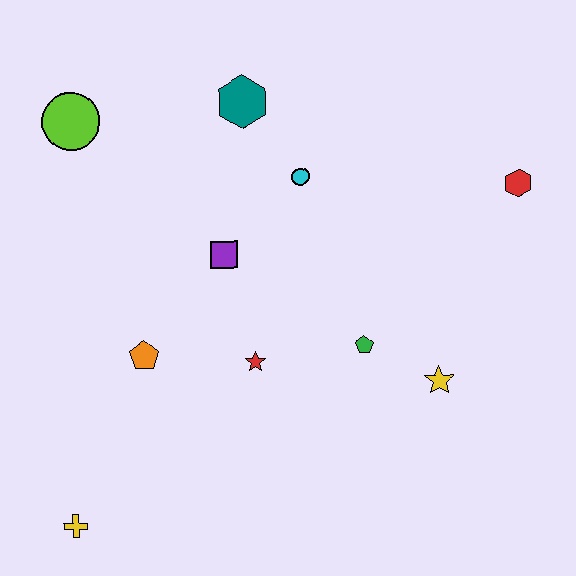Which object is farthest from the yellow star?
The lime circle is farthest from the yellow star.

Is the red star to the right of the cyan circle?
No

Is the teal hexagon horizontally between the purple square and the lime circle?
No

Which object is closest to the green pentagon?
The yellow star is closest to the green pentagon.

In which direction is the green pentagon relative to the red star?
The green pentagon is to the right of the red star.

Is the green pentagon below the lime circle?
Yes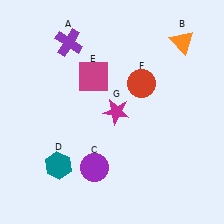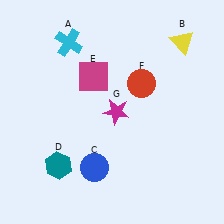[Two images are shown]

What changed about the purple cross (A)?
In Image 1, A is purple. In Image 2, it changed to cyan.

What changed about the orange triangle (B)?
In Image 1, B is orange. In Image 2, it changed to yellow.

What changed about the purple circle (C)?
In Image 1, C is purple. In Image 2, it changed to blue.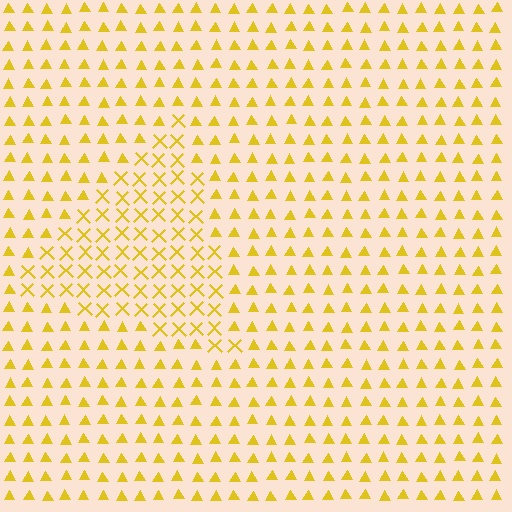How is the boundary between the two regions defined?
The boundary is defined by a change in element shape: X marks inside vs. triangles outside. All elements share the same color and spacing.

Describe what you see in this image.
The image is filled with small yellow elements arranged in a uniform grid. A triangle-shaped region contains X marks, while the surrounding area contains triangles. The boundary is defined purely by the change in element shape.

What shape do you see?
I see a triangle.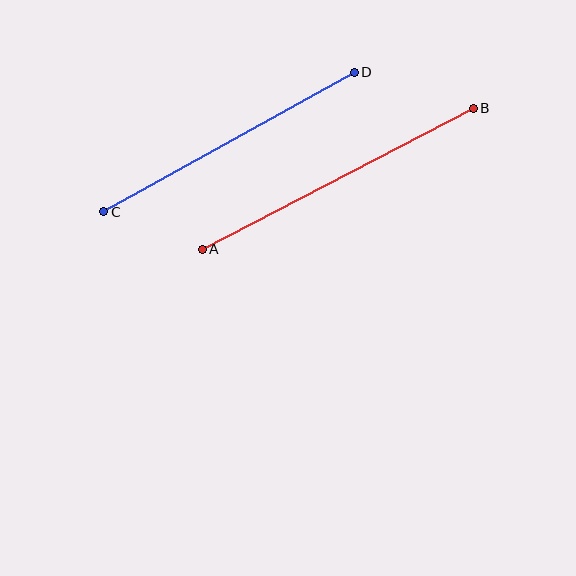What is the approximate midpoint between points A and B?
The midpoint is at approximately (338, 179) pixels.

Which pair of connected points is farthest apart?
Points A and B are farthest apart.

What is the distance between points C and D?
The distance is approximately 287 pixels.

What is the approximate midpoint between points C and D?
The midpoint is at approximately (229, 142) pixels.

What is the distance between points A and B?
The distance is approximately 306 pixels.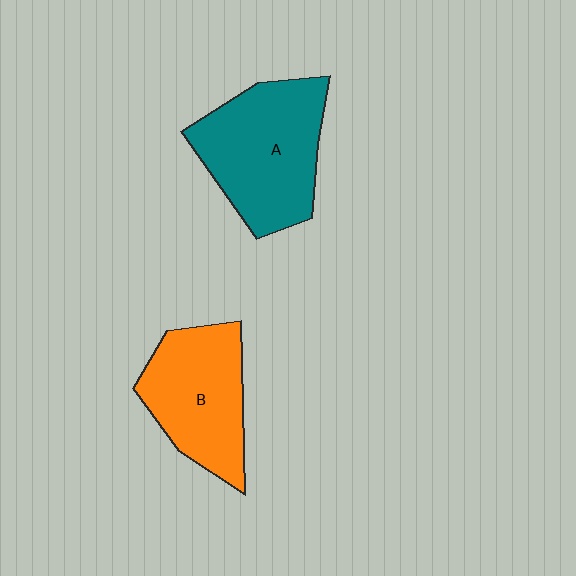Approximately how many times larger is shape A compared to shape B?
Approximately 1.2 times.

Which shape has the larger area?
Shape A (teal).